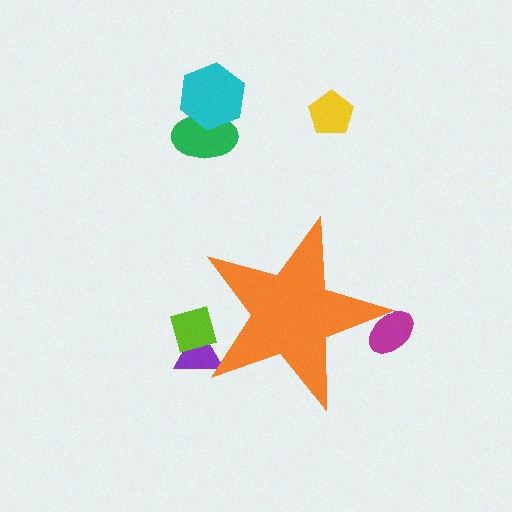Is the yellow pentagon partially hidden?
No, the yellow pentagon is fully visible.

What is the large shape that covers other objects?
An orange star.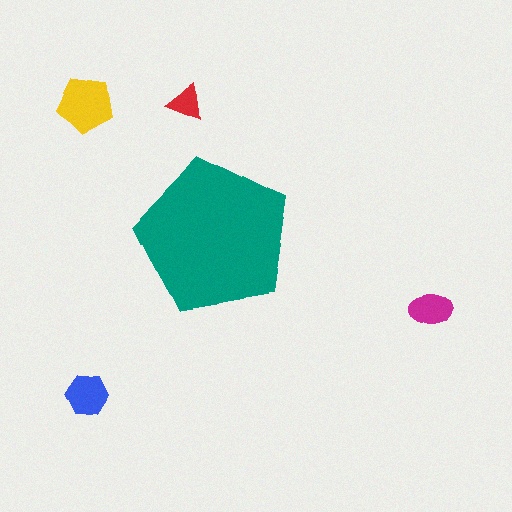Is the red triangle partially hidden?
No, the red triangle is fully visible.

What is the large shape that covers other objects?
A teal pentagon.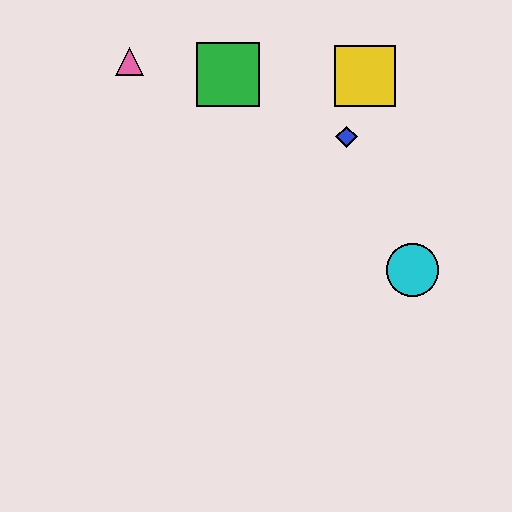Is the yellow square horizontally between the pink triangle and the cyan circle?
Yes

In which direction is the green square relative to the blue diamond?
The green square is to the left of the blue diamond.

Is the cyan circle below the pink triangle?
Yes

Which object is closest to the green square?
The pink triangle is closest to the green square.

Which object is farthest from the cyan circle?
The pink triangle is farthest from the cyan circle.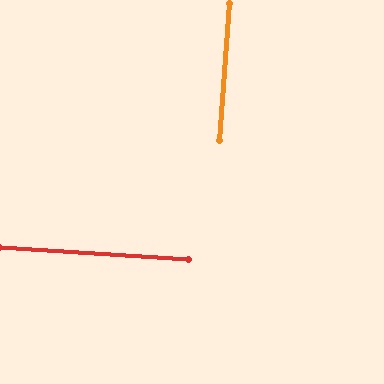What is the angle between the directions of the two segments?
Approximately 90 degrees.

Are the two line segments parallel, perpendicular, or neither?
Perpendicular — they meet at approximately 90°.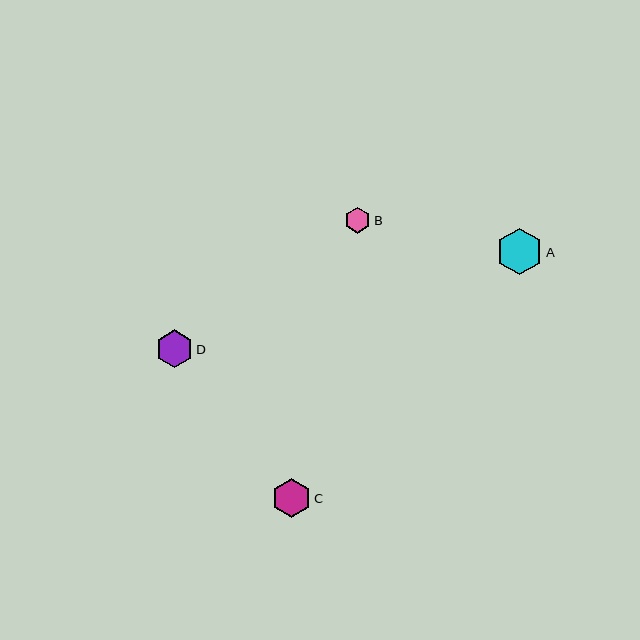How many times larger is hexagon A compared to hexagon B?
Hexagon A is approximately 1.8 times the size of hexagon B.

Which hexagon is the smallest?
Hexagon B is the smallest with a size of approximately 26 pixels.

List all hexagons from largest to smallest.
From largest to smallest: A, C, D, B.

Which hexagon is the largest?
Hexagon A is the largest with a size of approximately 47 pixels.